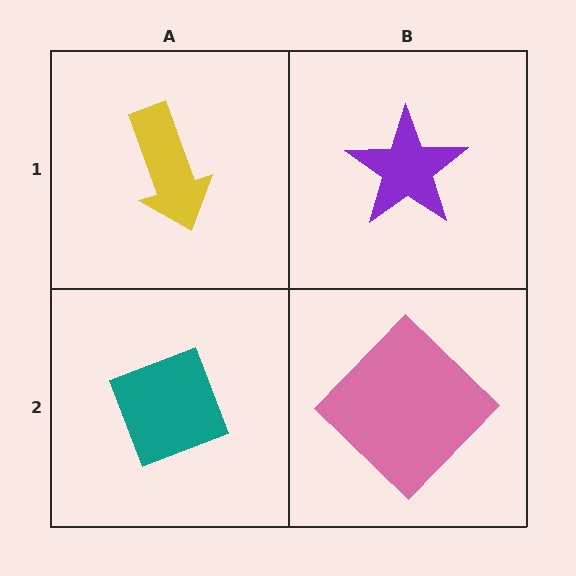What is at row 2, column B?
A pink diamond.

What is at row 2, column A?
A teal diamond.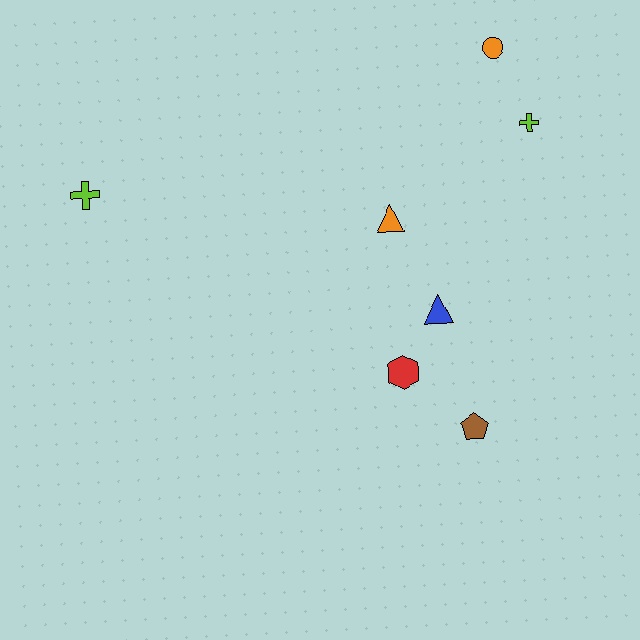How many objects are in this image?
There are 7 objects.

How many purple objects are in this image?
There are no purple objects.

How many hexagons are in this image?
There is 1 hexagon.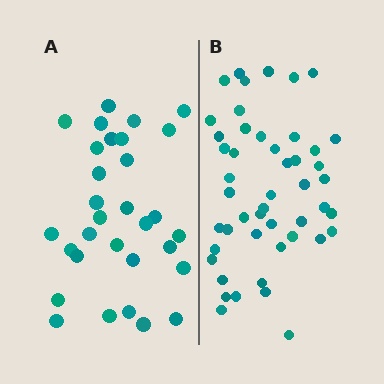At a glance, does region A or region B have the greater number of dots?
Region B (the right region) has more dots.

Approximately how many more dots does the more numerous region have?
Region B has approximately 15 more dots than region A.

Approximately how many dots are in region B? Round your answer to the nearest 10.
About 50 dots. (The exact count is 48, which rounds to 50.)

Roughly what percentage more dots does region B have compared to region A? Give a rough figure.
About 55% more.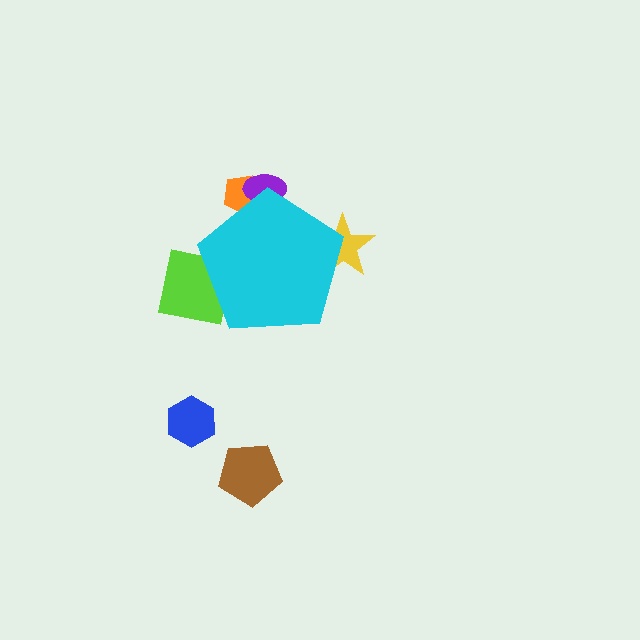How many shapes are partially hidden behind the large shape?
4 shapes are partially hidden.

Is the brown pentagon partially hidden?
No, the brown pentagon is fully visible.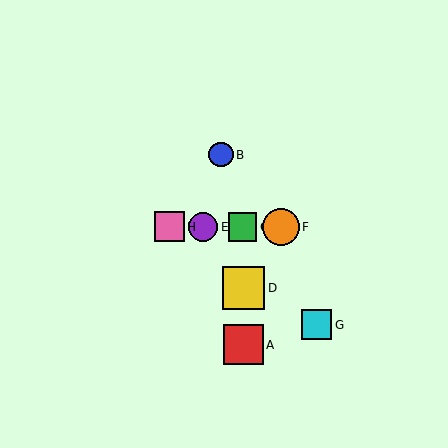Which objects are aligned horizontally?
Objects C, E, F, H are aligned horizontally.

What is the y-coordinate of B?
Object B is at y≈155.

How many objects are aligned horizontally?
4 objects (C, E, F, H) are aligned horizontally.